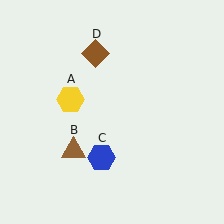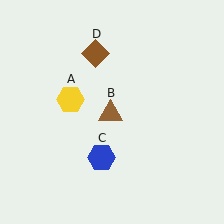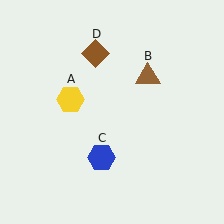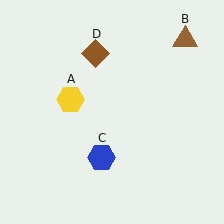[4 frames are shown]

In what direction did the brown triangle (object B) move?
The brown triangle (object B) moved up and to the right.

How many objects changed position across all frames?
1 object changed position: brown triangle (object B).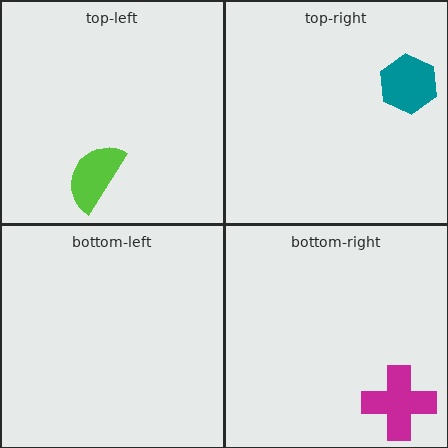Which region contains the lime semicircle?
The top-left region.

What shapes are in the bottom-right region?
The magenta cross.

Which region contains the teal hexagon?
The top-right region.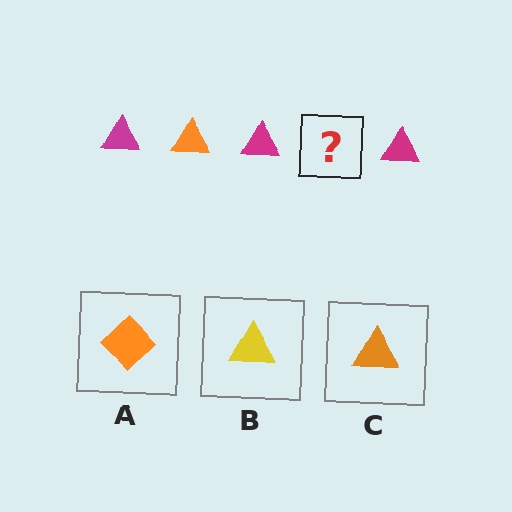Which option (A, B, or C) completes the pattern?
C.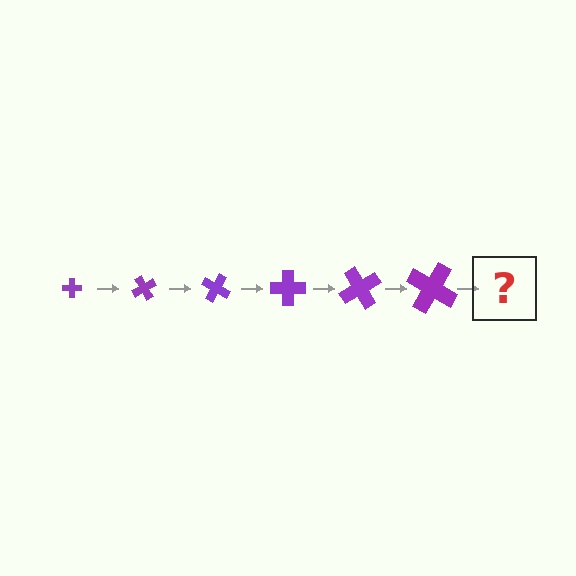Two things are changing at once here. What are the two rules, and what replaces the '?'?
The two rules are that the cross grows larger each step and it rotates 60 degrees each step. The '?' should be a cross, larger than the previous one and rotated 360 degrees from the start.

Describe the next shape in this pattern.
It should be a cross, larger than the previous one and rotated 360 degrees from the start.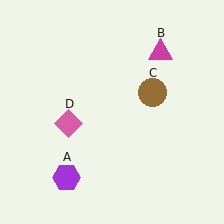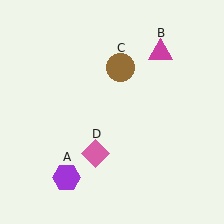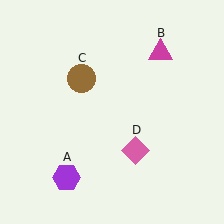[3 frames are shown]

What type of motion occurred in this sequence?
The brown circle (object C), pink diamond (object D) rotated counterclockwise around the center of the scene.